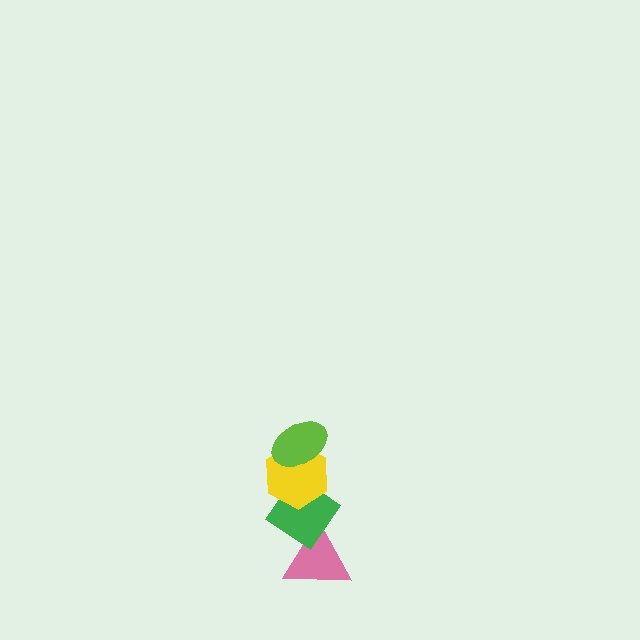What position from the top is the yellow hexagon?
The yellow hexagon is 2nd from the top.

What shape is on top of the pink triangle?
The green diamond is on top of the pink triangle.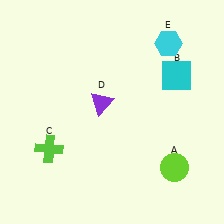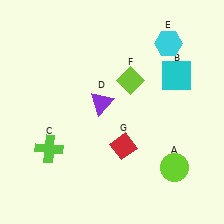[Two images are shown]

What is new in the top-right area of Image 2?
A lime diamond (F) was added in the top-right area of Image 2.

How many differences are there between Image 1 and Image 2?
There are 2 differences between the two images.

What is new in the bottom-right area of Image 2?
A red diamond (G) was added in the bottom-right area of Image 2.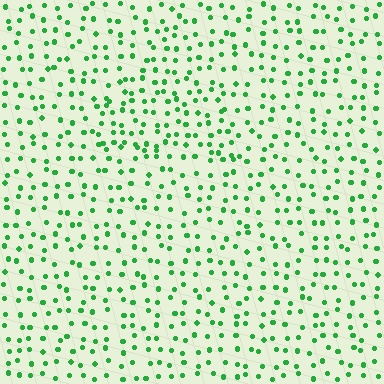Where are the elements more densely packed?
The elements are more densely packed inside the triangle boundary.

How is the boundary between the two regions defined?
The boundary is defined by a change in element density (approximately 1.4x ratio). All elements are the same color, size, and shape.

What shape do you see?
I see a triangle.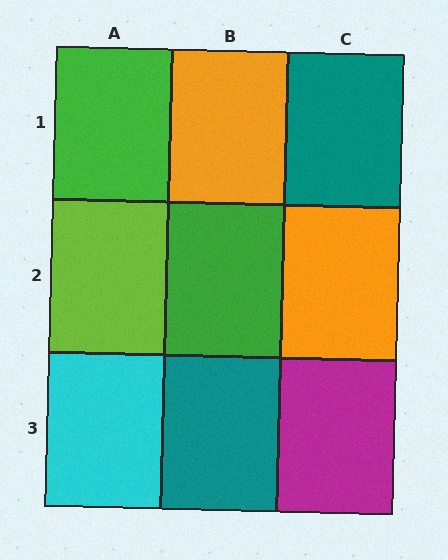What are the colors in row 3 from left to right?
Cyan, teal, magenta.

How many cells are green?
2 cells are green.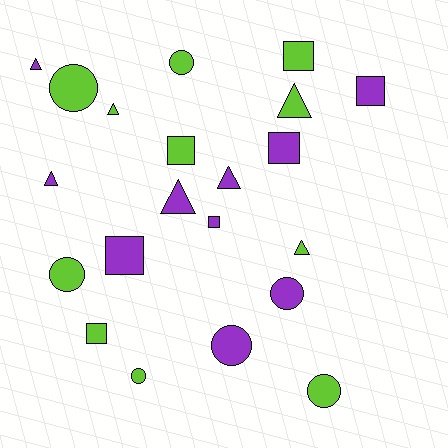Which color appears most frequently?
Lime, with 11 objects.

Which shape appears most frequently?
Triangle, with 7 objects.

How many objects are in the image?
There are 21 objects.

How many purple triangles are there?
There are 4 purple triangles.